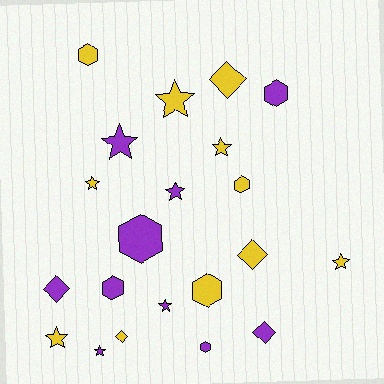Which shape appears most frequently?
Star, with 9 objects.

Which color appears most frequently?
Yellow, with 11 objects.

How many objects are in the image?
There are 21 objects.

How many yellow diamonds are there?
There are 3 yellow diamonds.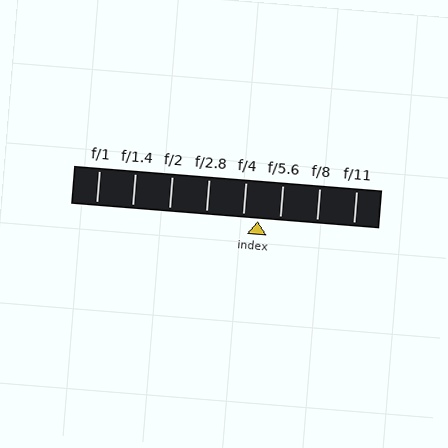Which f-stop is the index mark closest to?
The index mark is closest to f/4.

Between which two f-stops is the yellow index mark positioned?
The index mark is between f/4 and f/5.6.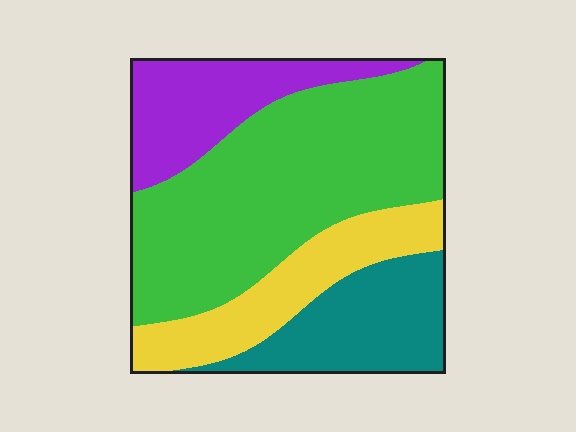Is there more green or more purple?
Green.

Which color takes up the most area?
Green, at roughly 45%.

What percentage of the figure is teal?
Teal covers 18% of the figure.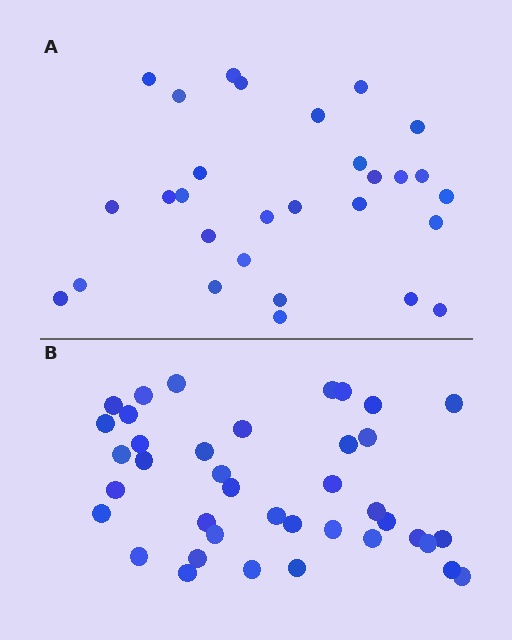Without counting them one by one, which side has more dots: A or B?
Region B (the bottom region) has more dots.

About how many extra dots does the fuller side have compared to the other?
Region B has roughly 10 or so more dots than region A.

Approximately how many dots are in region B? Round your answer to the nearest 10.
About 40 dots. (The exact count is 39, which rounds to 40.)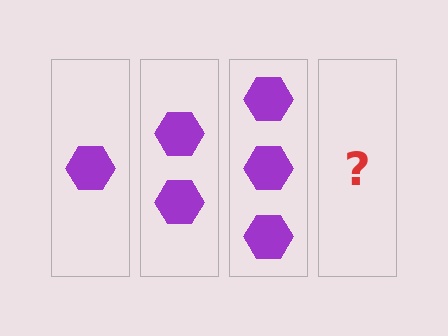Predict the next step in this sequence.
The next step is 4 hexagons.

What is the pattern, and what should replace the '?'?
The pattern is that each step adds one more hexagon. The '?' should be 4 hexagons.